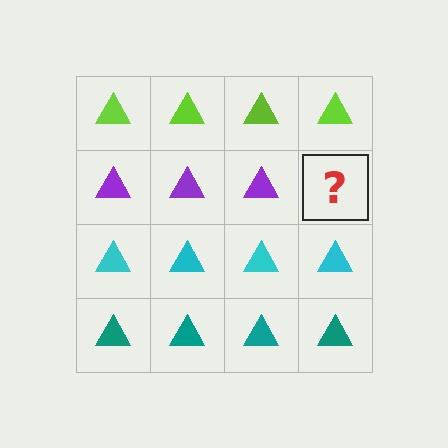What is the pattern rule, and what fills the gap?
The rule is that each row has a consistent color. The gap should be filled with a purple triangle.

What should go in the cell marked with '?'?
The missing cell should contain a purple triangle.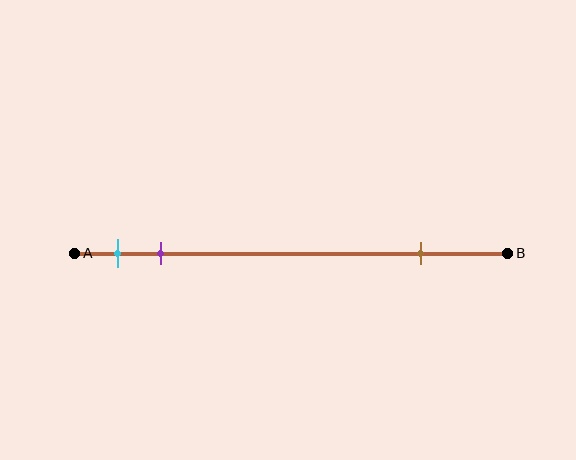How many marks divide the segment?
There are 3 marks dividing the segment.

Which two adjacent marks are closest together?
The cyan and purple marks are the closest adjacent pair.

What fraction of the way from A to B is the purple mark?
The purple mark is approximately 20% (0.2) of the way from A to B.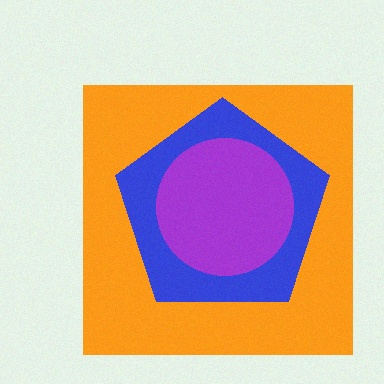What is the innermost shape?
The purple circle.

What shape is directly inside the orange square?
The blue pentagon.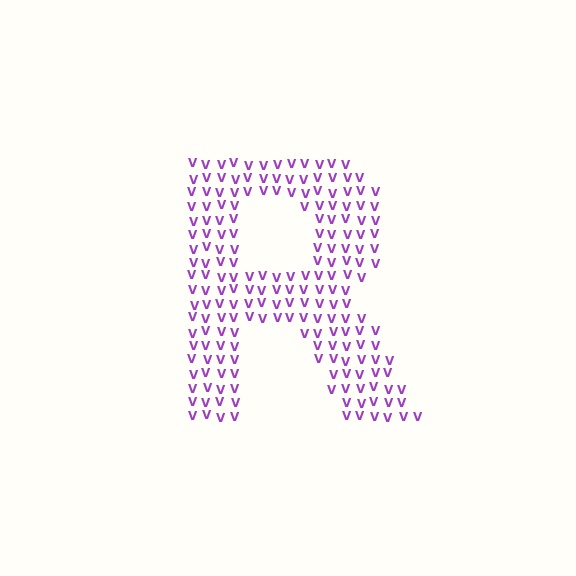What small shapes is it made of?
It is made of small letter V's.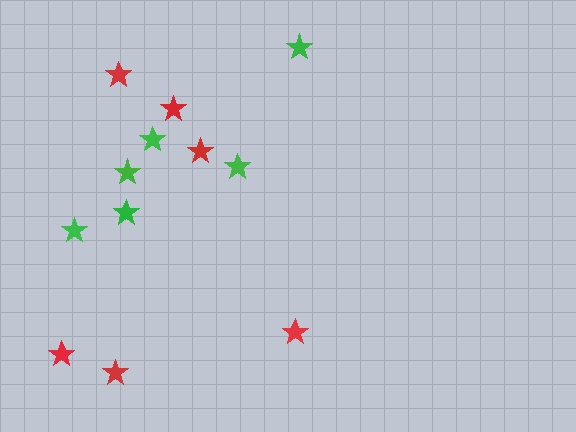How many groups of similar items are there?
There are 2 groups: one group of green stars (6) and one group of red stars (6).